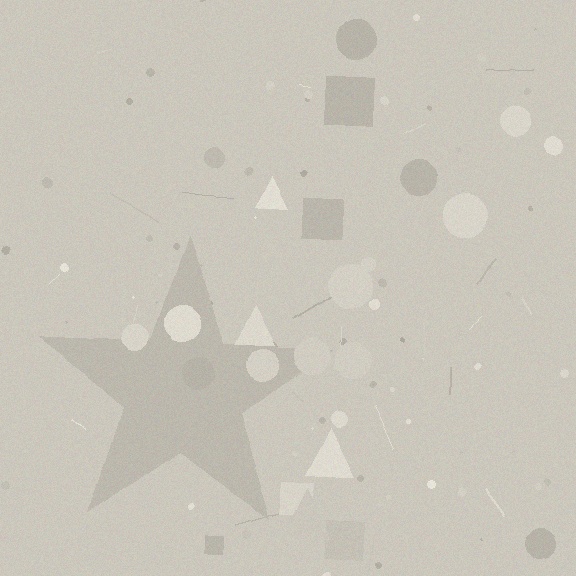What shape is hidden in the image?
A star is hidden in the image.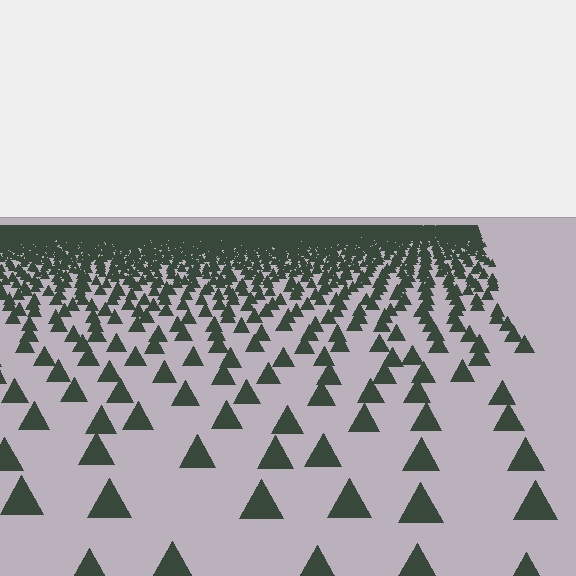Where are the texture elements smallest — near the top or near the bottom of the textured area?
Near the top.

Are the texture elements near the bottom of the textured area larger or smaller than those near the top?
Larger. Near the bottom, elements are closer to the viewer and appear at a bigger on-screen size.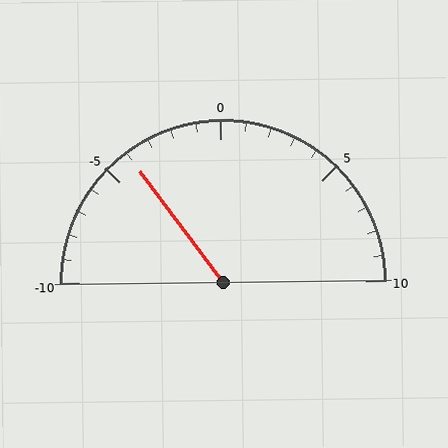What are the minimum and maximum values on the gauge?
The gauge ranges from -10 to 10.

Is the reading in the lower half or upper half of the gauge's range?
The reading is in the lower half of the range (-10 to 10).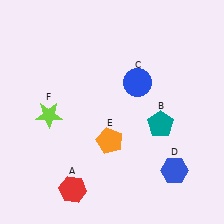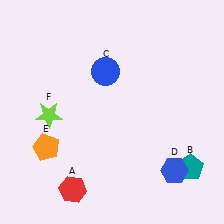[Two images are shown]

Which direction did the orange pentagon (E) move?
The orange pentagon (E) moved left.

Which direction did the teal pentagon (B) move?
The teal pentagon (B) moved down.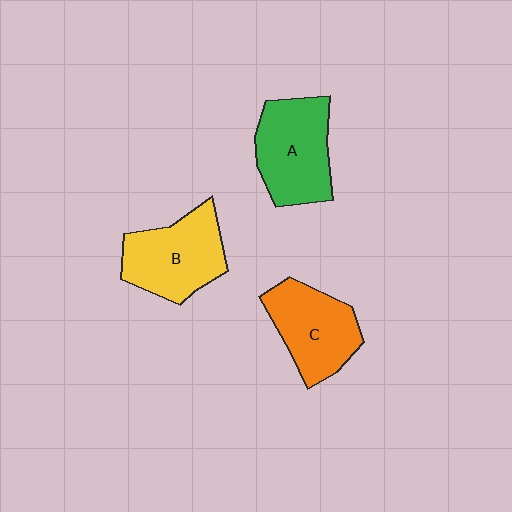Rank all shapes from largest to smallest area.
From largest to smallest: A (green), B (yellow), C (orange).